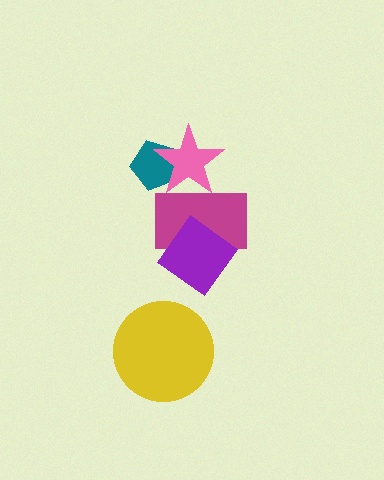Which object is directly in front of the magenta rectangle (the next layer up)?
The purple diamond is directly in front of the magenta rectangle.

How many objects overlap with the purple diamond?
1 object overlaps with the purple diamond.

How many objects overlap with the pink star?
2 objects overlap with the pink star.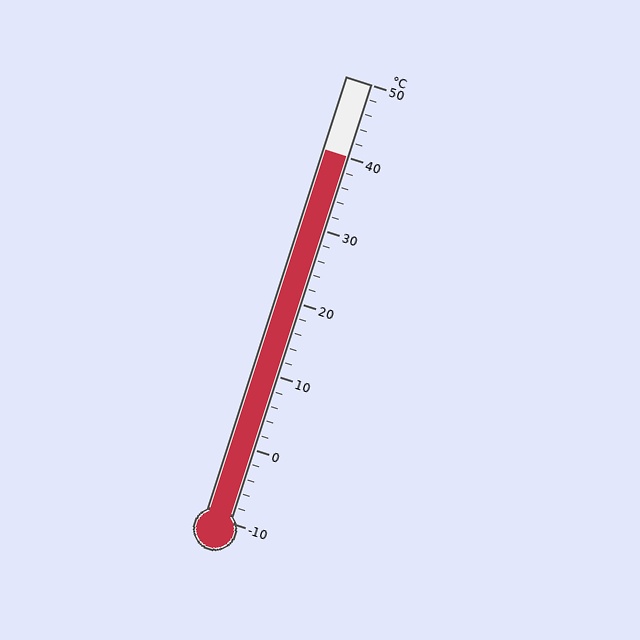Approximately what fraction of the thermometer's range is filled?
The thermometer is filled to approximately 85% of its range.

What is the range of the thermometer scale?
The thermometer scale ranges from -10°C to 50°C.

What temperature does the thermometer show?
The thermometer shows approximately 40°C.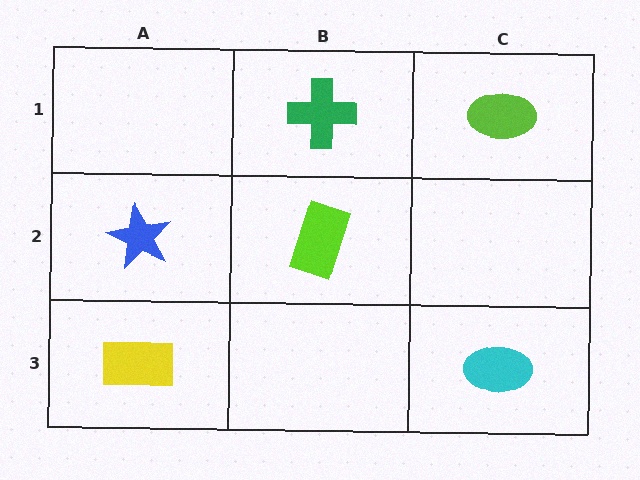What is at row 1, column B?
A green cross.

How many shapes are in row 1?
2 shapes.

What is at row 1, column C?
A lime ellipse.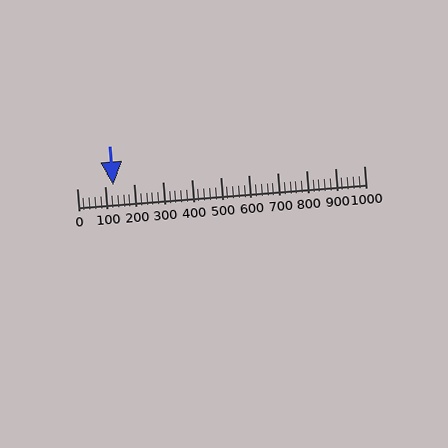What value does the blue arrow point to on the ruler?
The blue arrow points to approximately 128.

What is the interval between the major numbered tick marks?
The major tick marks are spaced 100 units apart.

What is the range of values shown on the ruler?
The ruler shows values from 0 to 1000.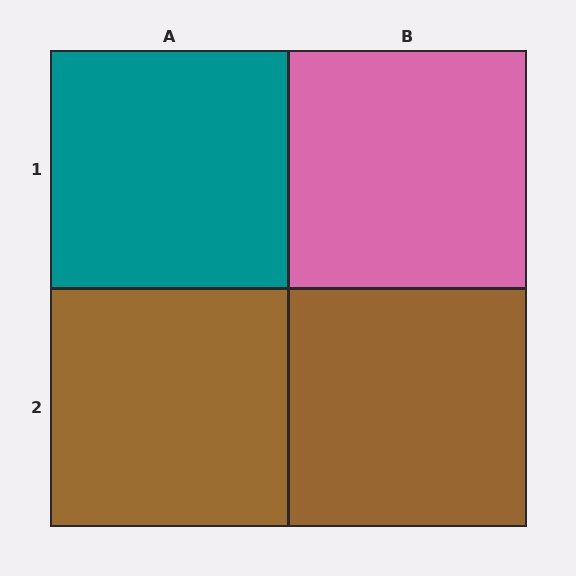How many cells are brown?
2 cells are brown.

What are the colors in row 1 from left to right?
Teal, pink.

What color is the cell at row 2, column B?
Brown.